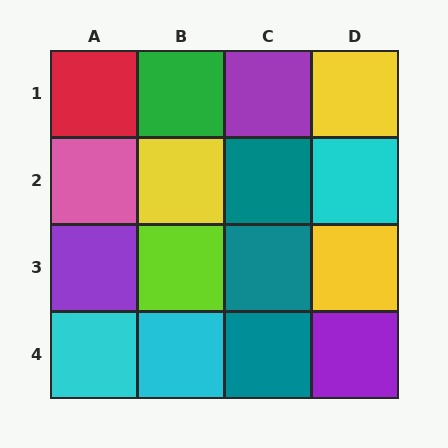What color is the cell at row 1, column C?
Purple.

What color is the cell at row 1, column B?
Green.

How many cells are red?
1 cell is red.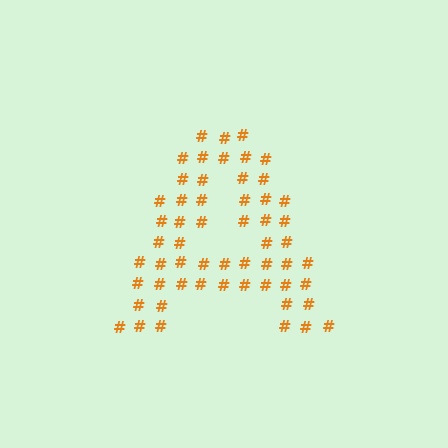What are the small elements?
The small elements are hash symbols.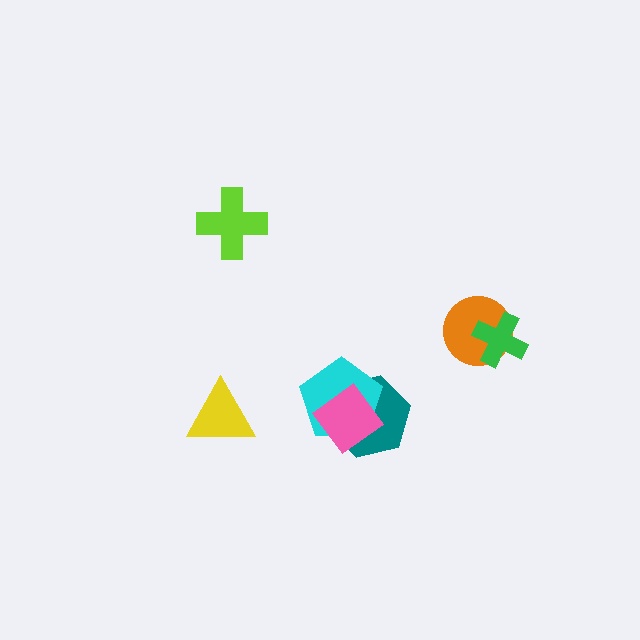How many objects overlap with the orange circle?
1 object overlaps with the orange circle.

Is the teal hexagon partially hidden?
Yes, it is partially covered by another shape.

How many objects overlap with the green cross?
1 object overlaps with the green cross.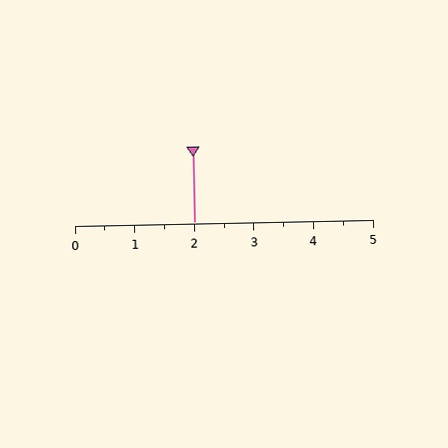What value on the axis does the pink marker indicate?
The marker indicates approximately 2.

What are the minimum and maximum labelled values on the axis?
The axis runs from 0 to 5.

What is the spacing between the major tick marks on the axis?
The major ticks are spaced 1 apart.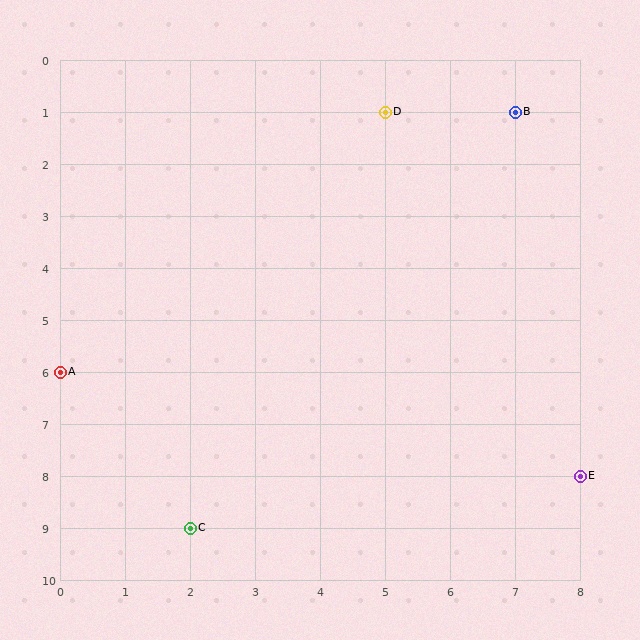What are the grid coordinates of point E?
Point E is at grid coordinates (8, 8).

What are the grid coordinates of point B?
Point B is at grid coordinates (7, 1).